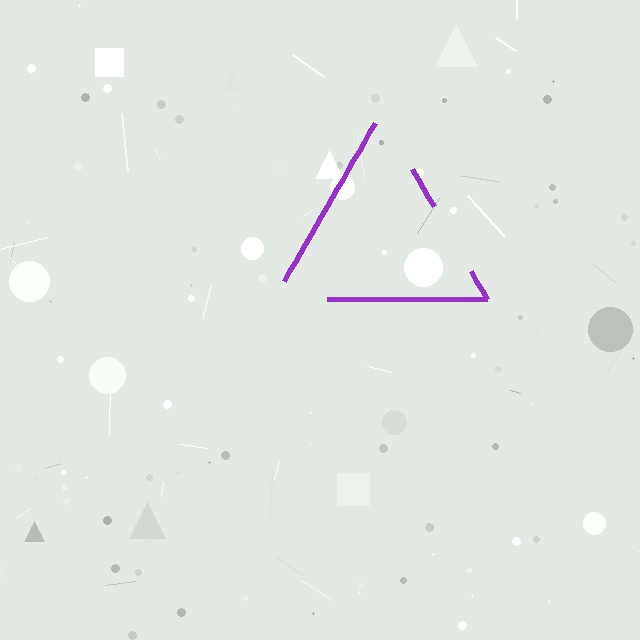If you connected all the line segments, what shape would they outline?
They would outline a triangle.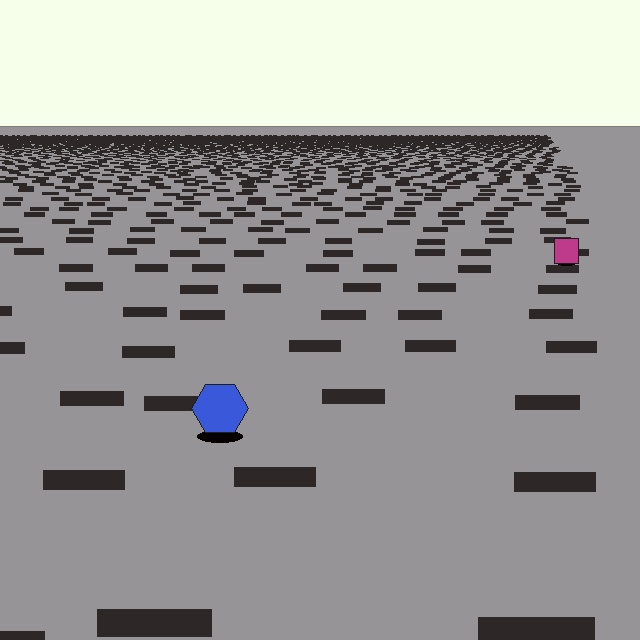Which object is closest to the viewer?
The blue hexagon is closest. The texture marks near it are larger and more spread out.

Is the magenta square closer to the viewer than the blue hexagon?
No. The blue hexagon is closer — you can tell from the texture gradient: the ground texture is coarser near it.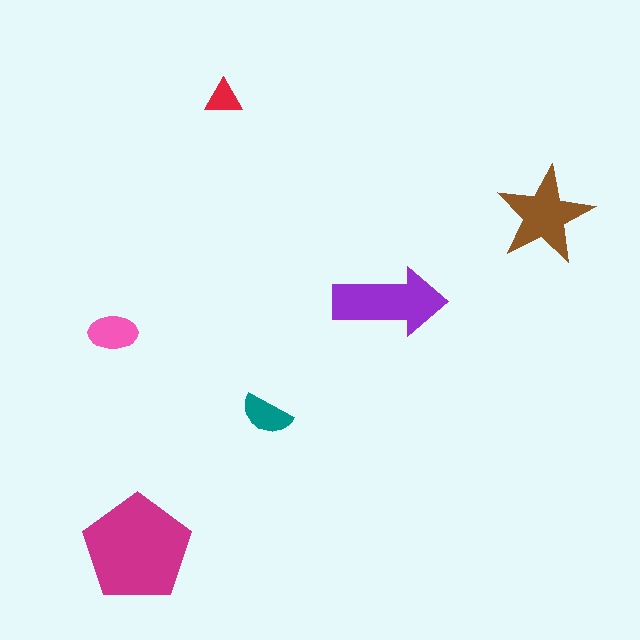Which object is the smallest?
The red triangle.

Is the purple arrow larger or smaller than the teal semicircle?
Larger.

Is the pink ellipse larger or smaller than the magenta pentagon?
Smaller.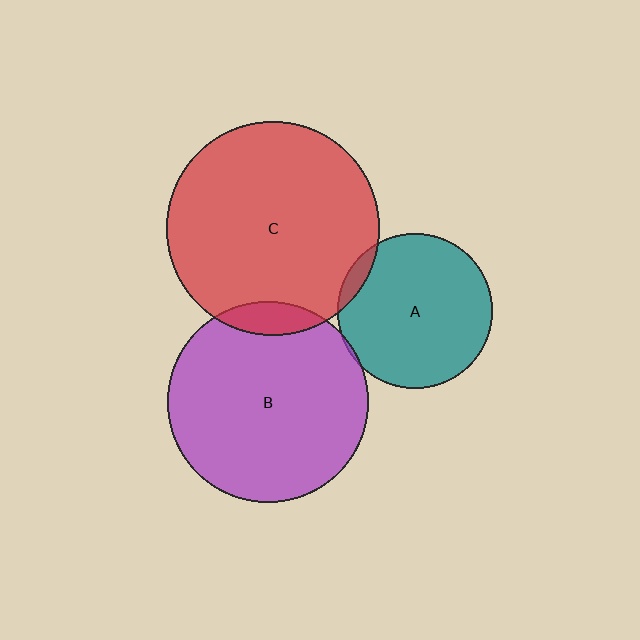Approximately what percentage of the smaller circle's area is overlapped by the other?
Approximately 5%.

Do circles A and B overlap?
Yes.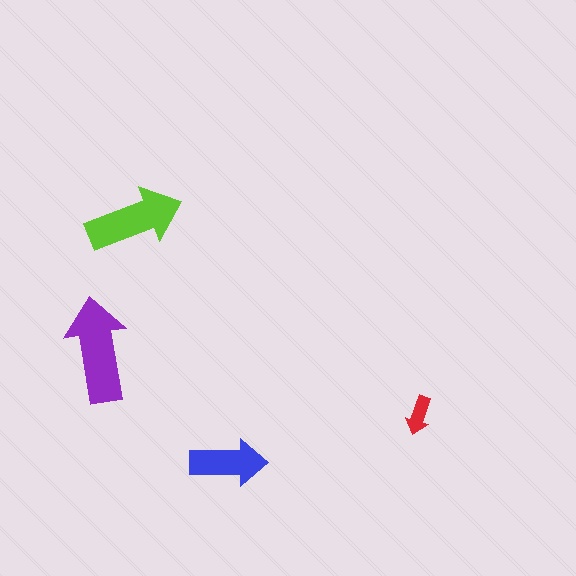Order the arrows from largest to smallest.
the purple one, the lime one, the blue one, the red one.